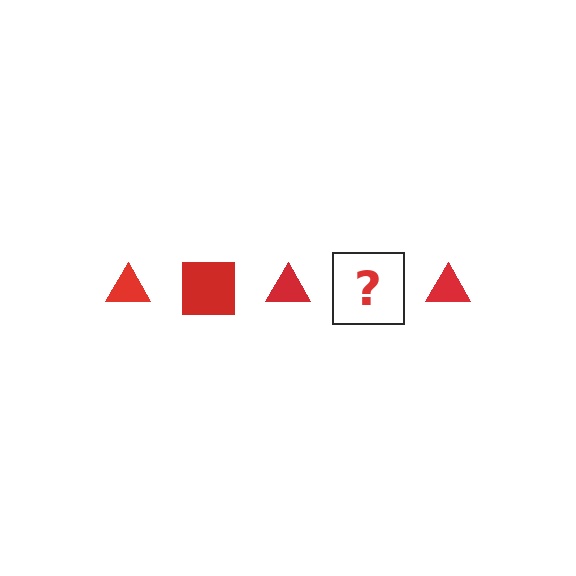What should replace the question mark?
The question mark should be replaced with a red square.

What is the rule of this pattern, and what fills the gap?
The rule is that the pattern cycles through triangle, square shapes in red. The gap should be filled with a red square.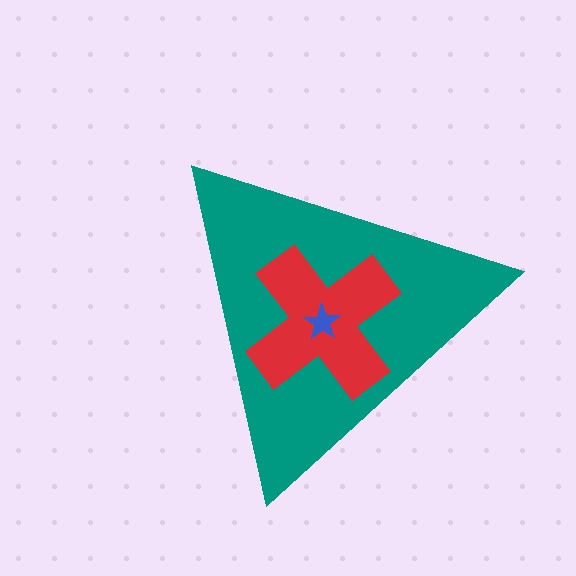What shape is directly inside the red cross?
The blue star.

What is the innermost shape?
The blue star.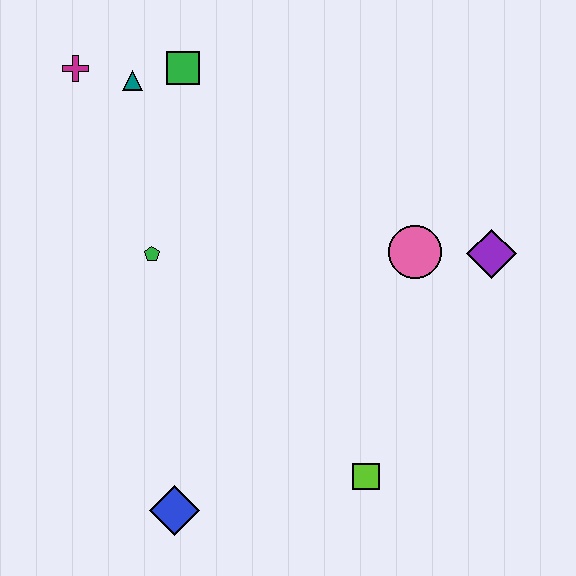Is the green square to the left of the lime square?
Yes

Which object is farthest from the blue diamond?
The magenta cross is farthest from the blue diamond.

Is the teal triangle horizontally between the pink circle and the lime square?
No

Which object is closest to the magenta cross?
The teal triangle is closest to the magenta cross.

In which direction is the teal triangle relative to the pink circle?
The teal triangle is to the left of the pink circle.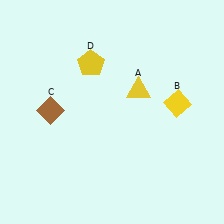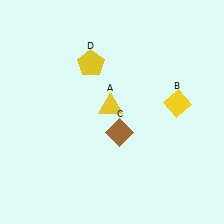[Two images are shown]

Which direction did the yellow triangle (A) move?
The yellow triangle (A) moved left.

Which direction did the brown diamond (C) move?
The brown diamond (C) moved right.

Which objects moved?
The objects that moved are: the yellow triangle (A), the brown diamond (C).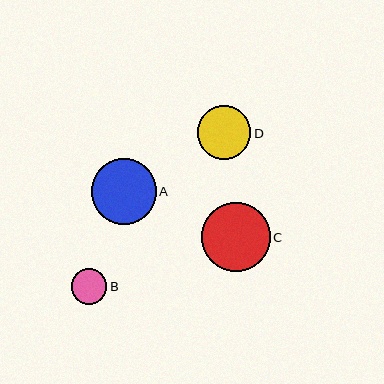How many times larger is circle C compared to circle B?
Circle C is approximately 1.9 times the size of circle B.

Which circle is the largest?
Circle C is the largest with a size of approximately 68 pixels.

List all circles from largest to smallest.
From largest to smallest: C, A, D, B.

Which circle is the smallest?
Circle B is the smallest with a size of approximately 36 pixels.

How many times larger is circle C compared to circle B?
Circle C is approximately 1.9 times the size of circle B.